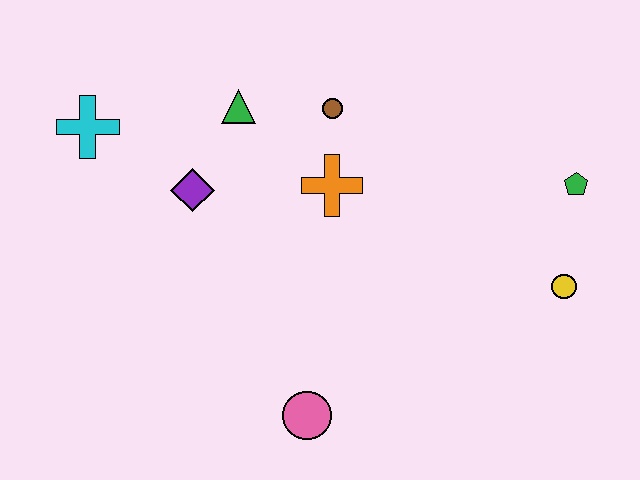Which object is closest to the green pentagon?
The yellow circle is closest to the green pentagon.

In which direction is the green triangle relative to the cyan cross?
The green triangle is to the right of the cyan cross.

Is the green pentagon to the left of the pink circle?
No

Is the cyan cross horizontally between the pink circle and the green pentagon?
No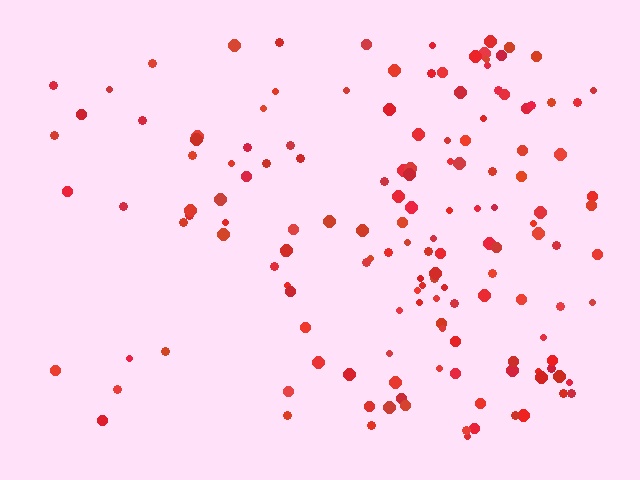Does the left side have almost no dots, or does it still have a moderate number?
Still a moderate number, just noticeably fewer than the right.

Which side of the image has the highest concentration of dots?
The right.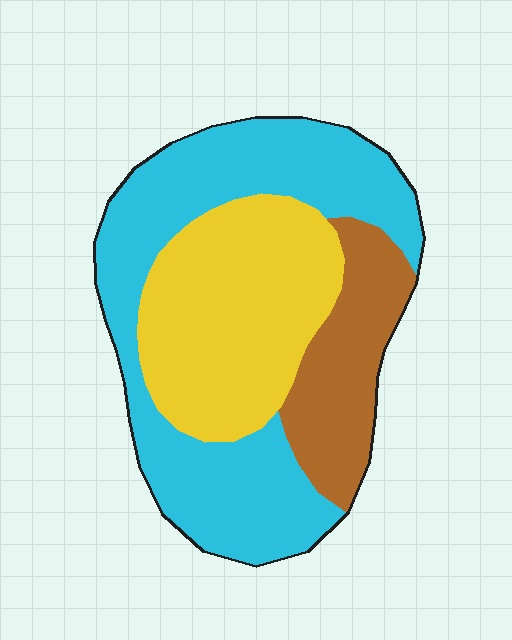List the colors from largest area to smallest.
From largest to smallest: cyan, yellow, brown.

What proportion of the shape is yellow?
Yellow covers 34% of the shape.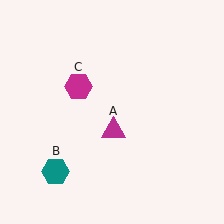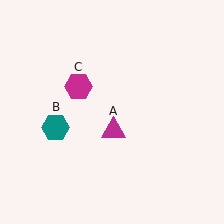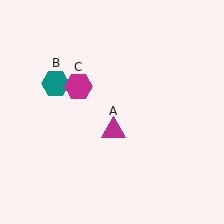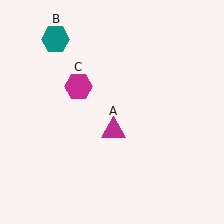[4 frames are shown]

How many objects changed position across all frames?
1 object changed position: teal hexagon (object B).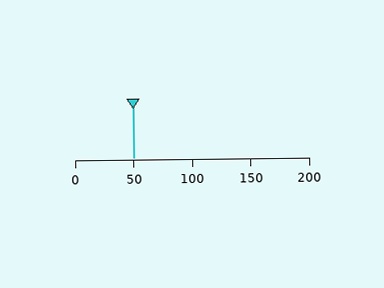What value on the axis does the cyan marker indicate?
The marker indicates approximately 50.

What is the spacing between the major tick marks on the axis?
The major ticks are spaced 50 apart.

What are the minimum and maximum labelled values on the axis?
The axis runs from 0 to 200.